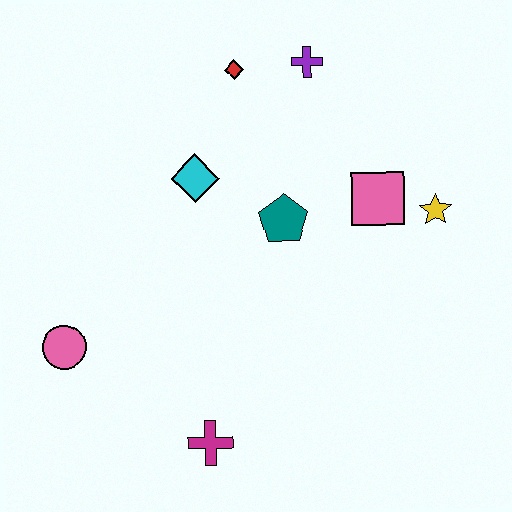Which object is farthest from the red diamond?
The magenta cross is farthest from the red diamond.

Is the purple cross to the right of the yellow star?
No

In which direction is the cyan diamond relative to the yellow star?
The cyan diamond is to the left of the yellow star.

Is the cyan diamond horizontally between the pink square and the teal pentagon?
No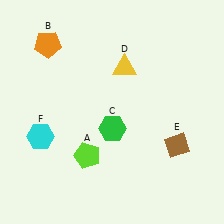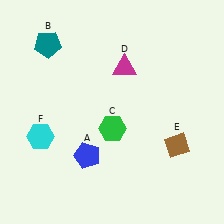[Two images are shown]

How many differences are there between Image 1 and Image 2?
There are 3 differences between the two images.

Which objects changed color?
A changed from lime to blue. B changed from orange to teal. D changed from yellow to magenta.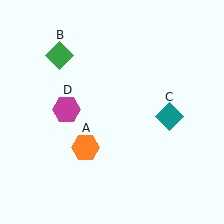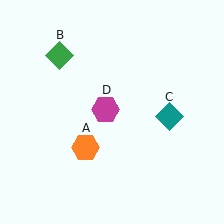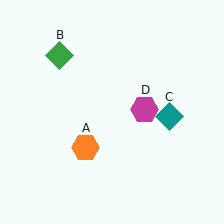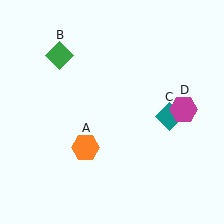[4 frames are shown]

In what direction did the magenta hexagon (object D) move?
The magenta hexagon (object D) moved right.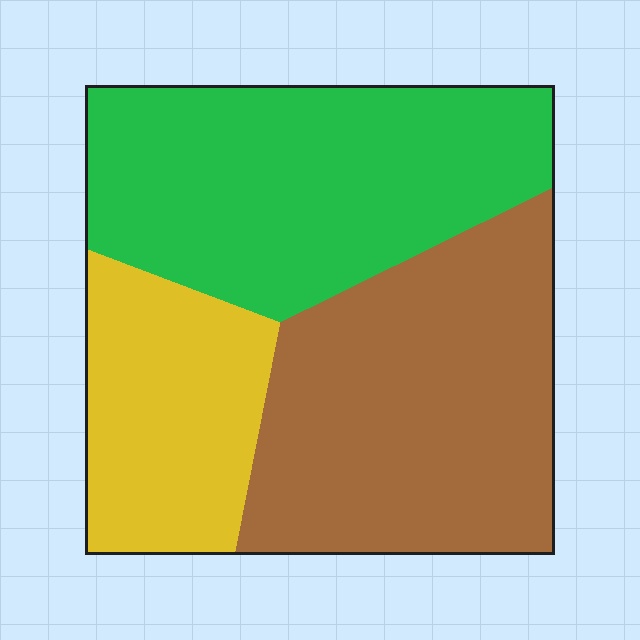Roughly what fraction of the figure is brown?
Brown covers around 40% of the figure.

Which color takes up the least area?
Yellow, at roughly 20%.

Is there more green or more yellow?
Green.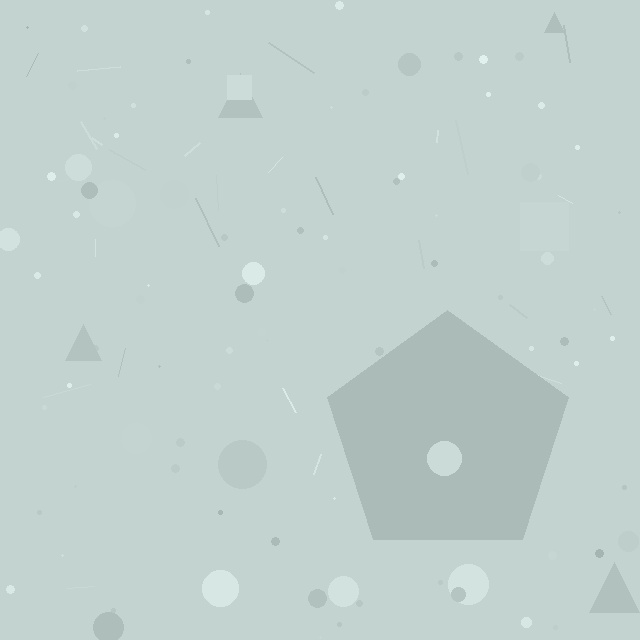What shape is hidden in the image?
A pentagon is hidden in the image.